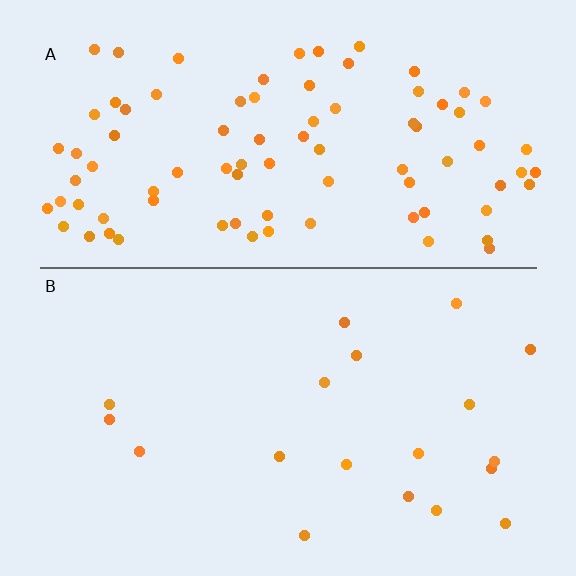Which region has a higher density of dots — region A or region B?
A (the top).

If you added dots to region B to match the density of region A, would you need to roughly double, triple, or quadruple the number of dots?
Approximately quadruple.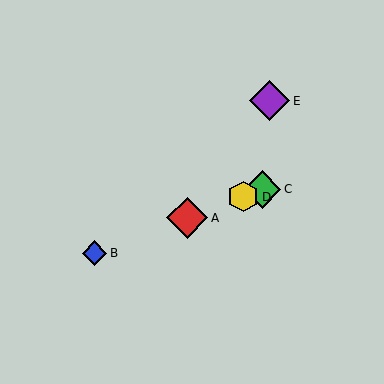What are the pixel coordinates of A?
Object A is at (187, 218).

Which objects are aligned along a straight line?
Objects A, B, C, D are aligned along a straight line.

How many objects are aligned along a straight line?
4 objects (A, B, C, D) are aligned along a straight line.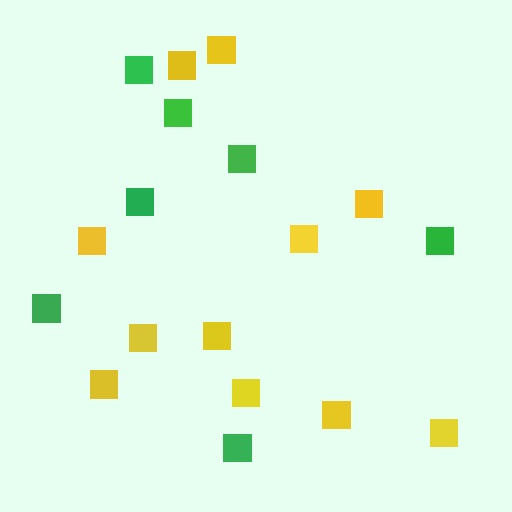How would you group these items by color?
There are 2 groups: one group of yellow squares (11) and one group of green squares (7).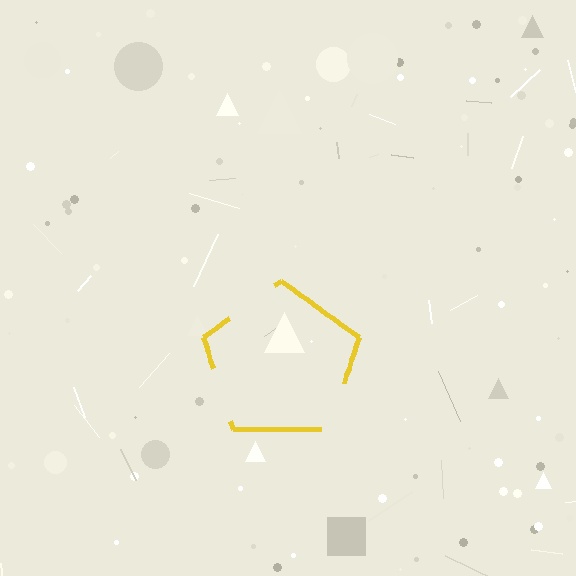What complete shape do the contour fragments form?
The contour fragments form a pentagon.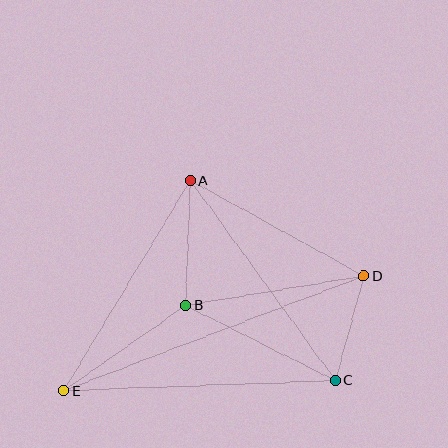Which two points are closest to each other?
Points C and D are closest to each other.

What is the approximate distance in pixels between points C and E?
The distance between C and E is approximately 271 pixels.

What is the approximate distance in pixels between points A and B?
The distance between A and B is approximately 125 pixels.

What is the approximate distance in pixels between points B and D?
The distance between B and D is approximately 181 pixels.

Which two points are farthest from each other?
Points D and E are farthest from each other.